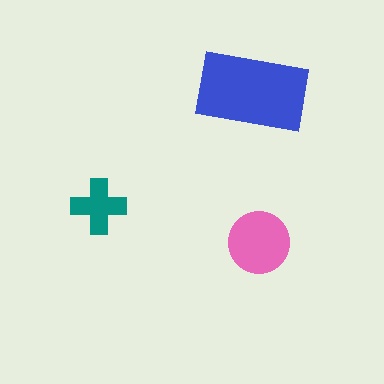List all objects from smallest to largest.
The teal cross, the pink circle, the blue rectangle.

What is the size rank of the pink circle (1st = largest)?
2nd.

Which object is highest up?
The blue rectangle is topmost.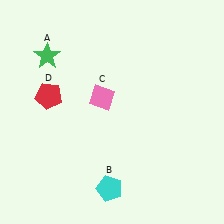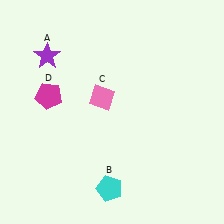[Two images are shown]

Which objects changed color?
A changed from green to purple. D changed from red to magenta.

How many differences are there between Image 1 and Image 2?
There are 2 differences between the two images.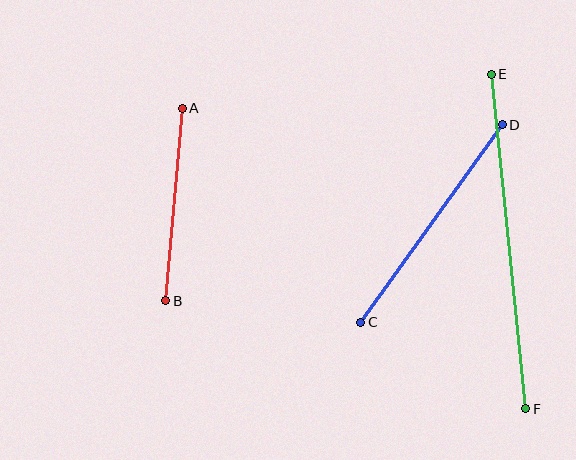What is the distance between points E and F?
The distance is approximately 336 pixels.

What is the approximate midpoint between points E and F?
The midpoint is at approximately (508, 242) pixels.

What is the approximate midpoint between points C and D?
The midpoint is at approximately (431, 224) pixels.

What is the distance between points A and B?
The distance is approximately 194 pixels.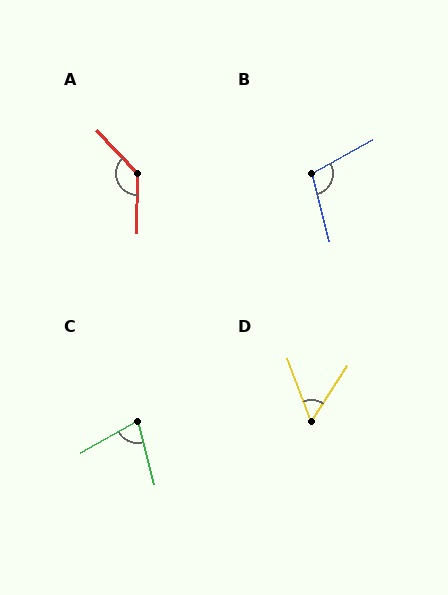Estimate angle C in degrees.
Approximately 75 degrees.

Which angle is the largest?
A, at approximately 136 degrees.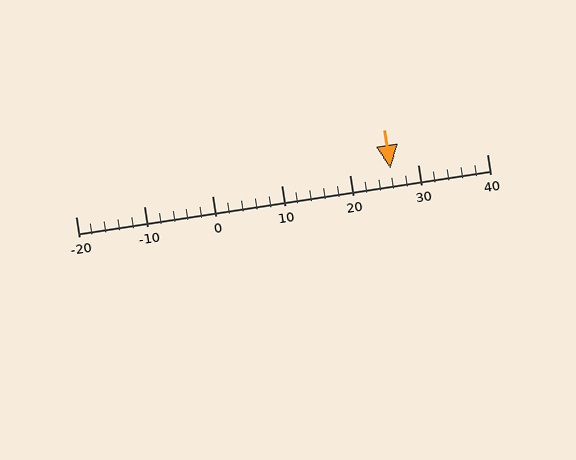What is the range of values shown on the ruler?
The ruler shows values from -20 to 40.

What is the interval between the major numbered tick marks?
The major tick marks are spaced 10 units apart.